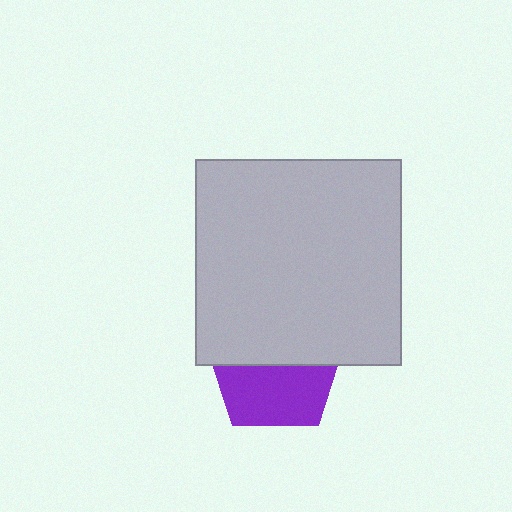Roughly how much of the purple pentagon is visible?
About half of it is visible (roughly 50%).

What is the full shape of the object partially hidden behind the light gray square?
The partially hidden object is a purple pentagon.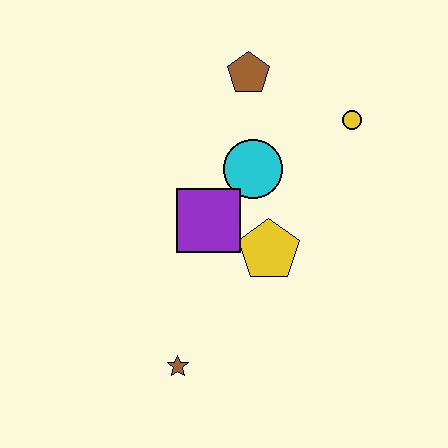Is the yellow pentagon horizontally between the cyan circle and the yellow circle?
Yes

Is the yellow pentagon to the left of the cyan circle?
No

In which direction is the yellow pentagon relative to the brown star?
The yellow pentagon is above the brown star.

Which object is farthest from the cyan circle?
The brown star is farthest from the cyan circle.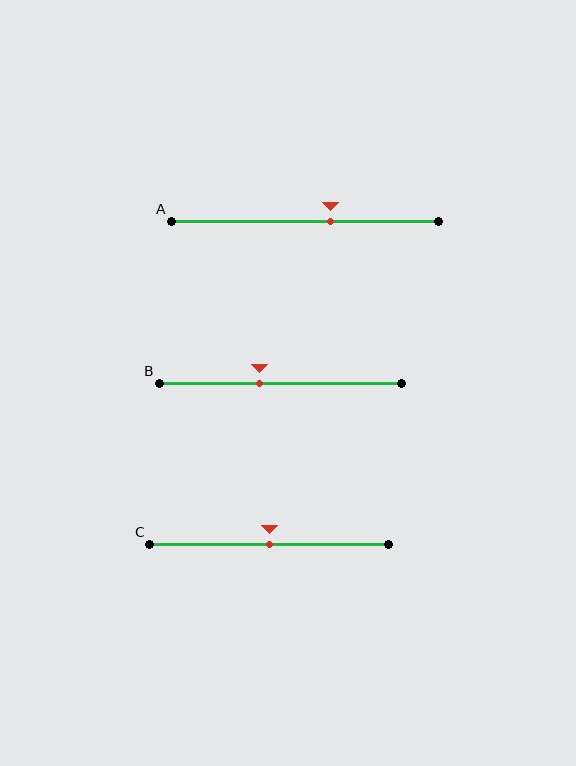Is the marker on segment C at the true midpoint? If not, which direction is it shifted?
Yes, the marker on segment C is at the true midpoint.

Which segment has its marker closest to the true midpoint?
Segment C has its marker closest to the true midpoint.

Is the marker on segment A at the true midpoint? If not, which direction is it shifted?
No, the marker on segment A is shifted to the right by about 9% of the segment length.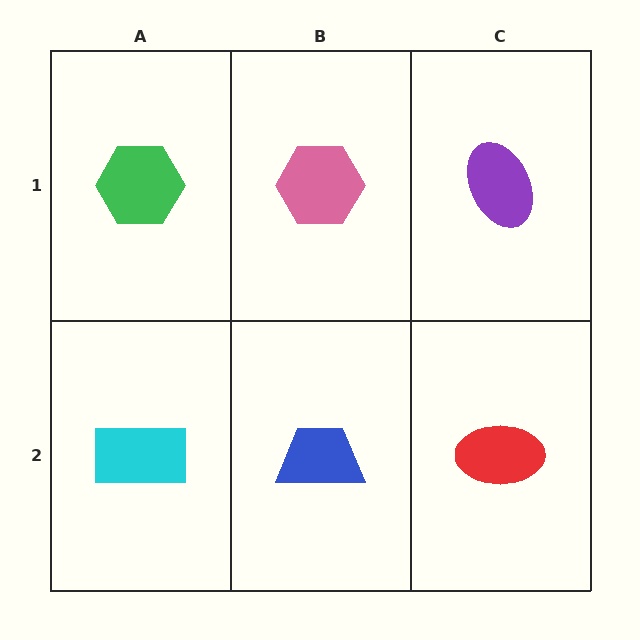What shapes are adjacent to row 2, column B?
A pink hexagon (row 1, column B), a cyan rectangle (row 2, column A), a red ellipse (row 2, column C).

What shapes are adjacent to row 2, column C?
A purple ellipse (row 1, column C), a blue trapezoid (row 2, column B).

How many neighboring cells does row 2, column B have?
3.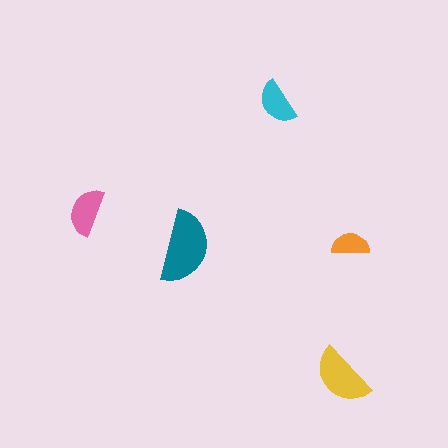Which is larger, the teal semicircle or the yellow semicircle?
The teal one.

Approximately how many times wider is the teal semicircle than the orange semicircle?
About 2 times wider.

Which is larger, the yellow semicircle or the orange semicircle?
The yellow one.